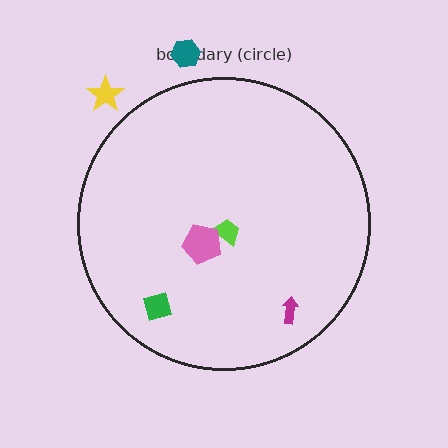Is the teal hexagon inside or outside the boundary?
Outside.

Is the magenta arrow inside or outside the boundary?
Inside.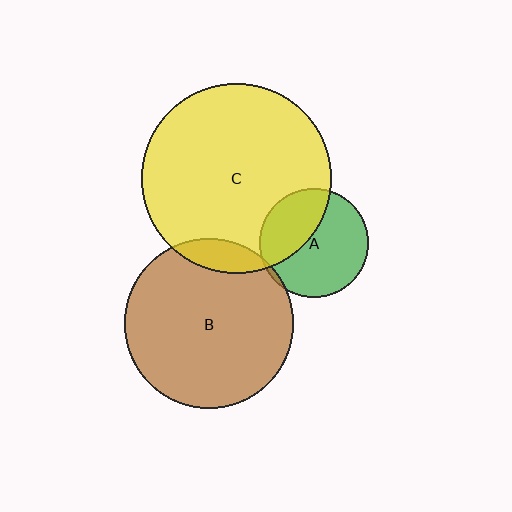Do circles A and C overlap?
Yes.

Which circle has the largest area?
Circle C (yellow).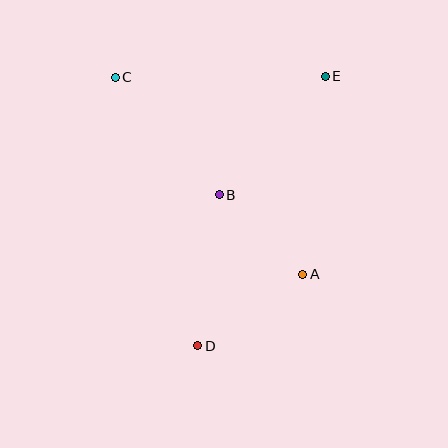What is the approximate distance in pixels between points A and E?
The distance between A and E is approximately 199 pixels.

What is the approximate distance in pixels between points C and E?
The distance between C and E is approximately 210 pixels.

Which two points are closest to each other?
Points A and B are closest to each other.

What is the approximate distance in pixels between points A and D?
The distance between A and D is approximately 127 pixels.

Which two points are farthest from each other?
Points D and E are farthest from each other.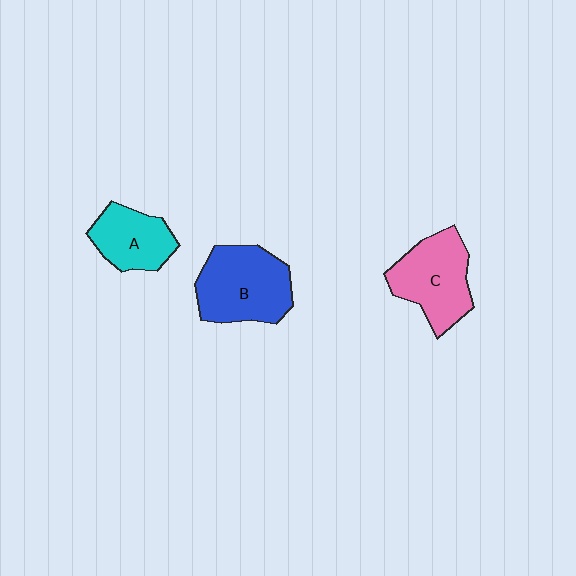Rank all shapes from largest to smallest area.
From largest to smallest: B (blue), C (pink), A (cyan).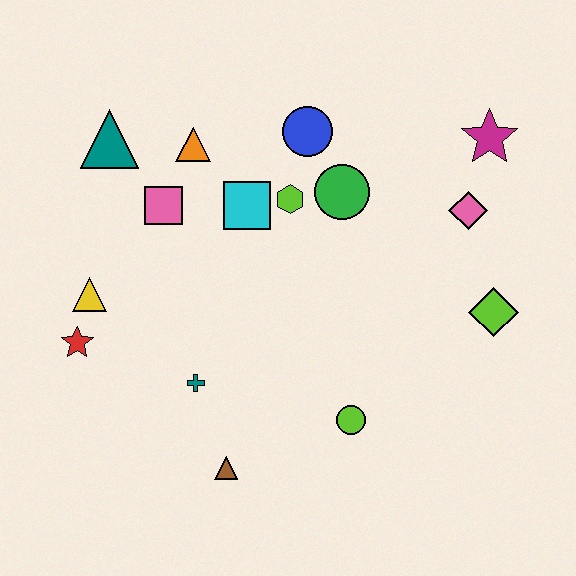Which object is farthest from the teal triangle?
The lime diamond is farthest from the teal triangle.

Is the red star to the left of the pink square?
Yes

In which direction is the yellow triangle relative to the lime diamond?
The yellow triangle is to the left of the lime diamond.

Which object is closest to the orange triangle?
The pink square is closest to the orange triangle.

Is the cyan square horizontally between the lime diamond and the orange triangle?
Yes